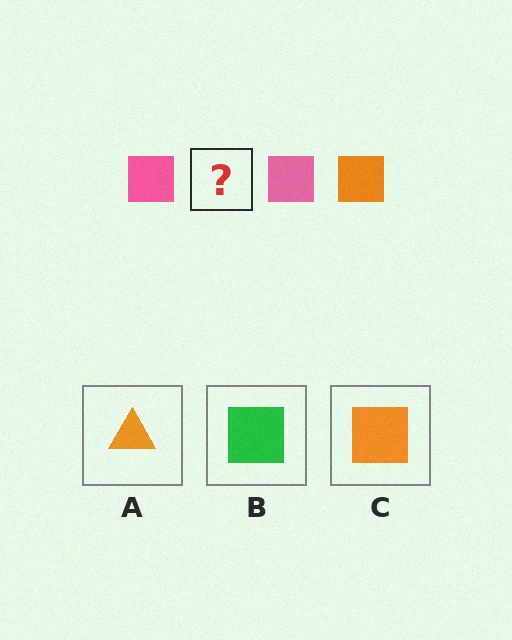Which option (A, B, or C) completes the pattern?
C.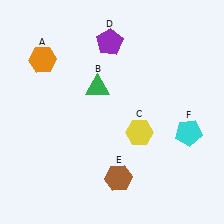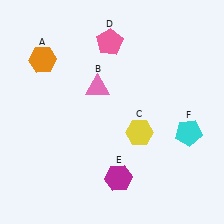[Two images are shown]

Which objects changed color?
B changed from green to pink. D changed from purple to pink. E changed from brown to magenta.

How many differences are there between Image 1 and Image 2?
There are 3 differences between the two images.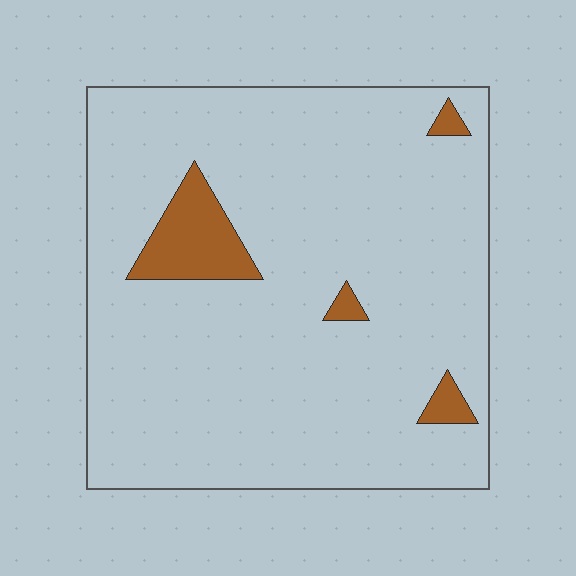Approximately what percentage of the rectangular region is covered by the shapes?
Approximately 5%.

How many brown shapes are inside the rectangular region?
4.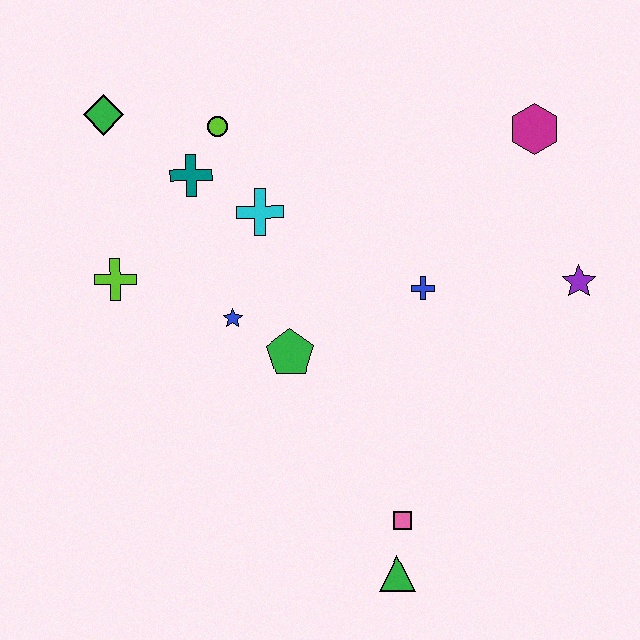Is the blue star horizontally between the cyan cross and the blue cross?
No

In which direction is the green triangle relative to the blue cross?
The green triangle is below the blue cross.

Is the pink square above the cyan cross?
No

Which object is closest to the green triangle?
The pink square is closest to the green triangle.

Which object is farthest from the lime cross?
The purple star is farthest from the lime cross.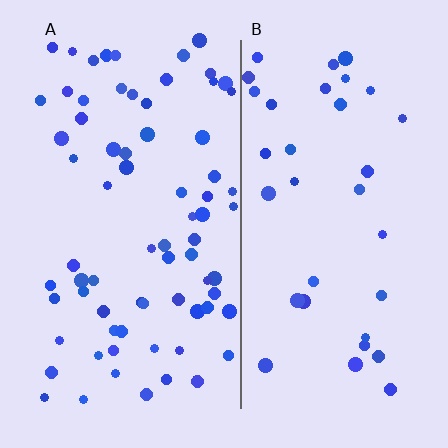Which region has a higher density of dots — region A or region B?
A (the left).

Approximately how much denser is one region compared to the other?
Approximately 2.1× — region A over region B.